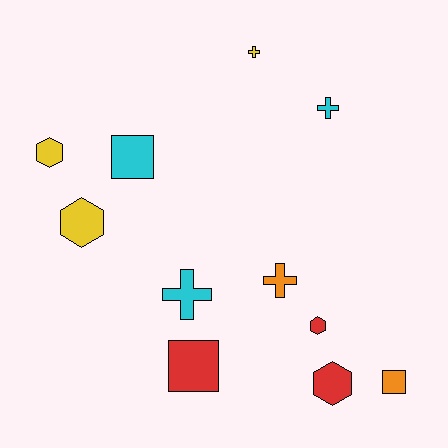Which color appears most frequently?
Red, with 3 objects.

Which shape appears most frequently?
Hexagon, with 4 objects.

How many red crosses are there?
There are no red crosses.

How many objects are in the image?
There are 11 objects.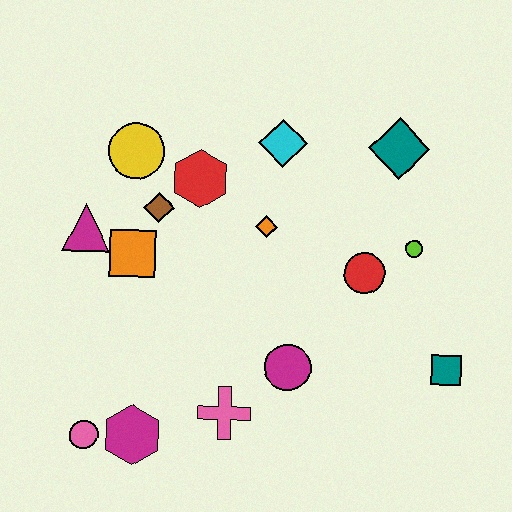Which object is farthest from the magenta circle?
The yellow circle is farthest from the magenta circle.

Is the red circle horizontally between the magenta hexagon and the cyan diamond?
No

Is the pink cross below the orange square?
Yes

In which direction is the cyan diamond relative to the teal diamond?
The cyan diamond is to the left of the teal diamond.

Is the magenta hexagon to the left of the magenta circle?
Yes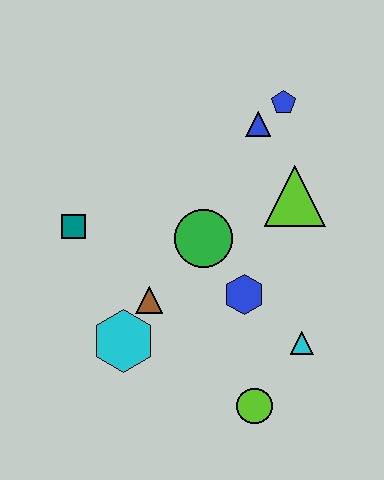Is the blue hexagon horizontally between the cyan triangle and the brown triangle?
Yes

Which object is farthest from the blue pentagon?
The lime circle is farthest from the blue pentagon.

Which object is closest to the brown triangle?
The cyan hexagon is closest to the brown triangle.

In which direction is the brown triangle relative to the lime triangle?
The brown triangle is to the left of the lime triangle.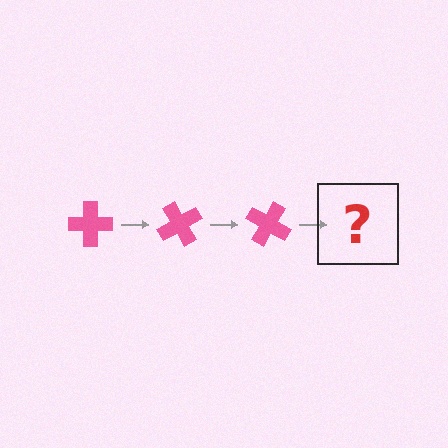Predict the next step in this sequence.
The next step is a pink cross rotated 180 degrees.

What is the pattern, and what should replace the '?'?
The pattern is that the cross rotates 60 degrees each step. The '?' should be a pink cross rotated 180 degrees.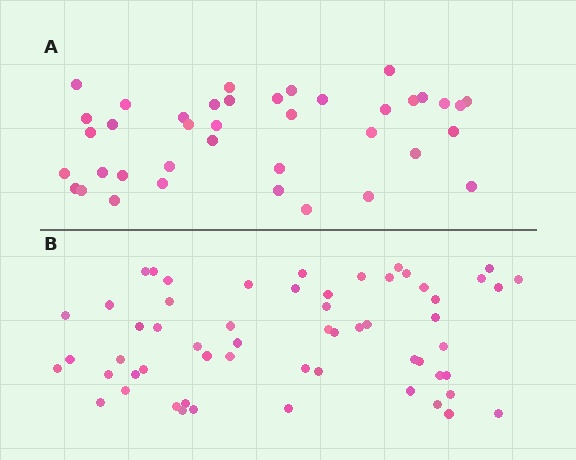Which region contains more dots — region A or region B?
Region B (the bottom region) has more dots.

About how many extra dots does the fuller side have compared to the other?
Region B has approximately 20 more dots than region A.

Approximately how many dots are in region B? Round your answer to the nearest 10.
About 60 dots. (The exact count is 58, which rounds to 60.)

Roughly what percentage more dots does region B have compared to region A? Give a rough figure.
About 50% more.